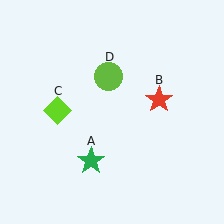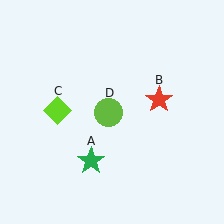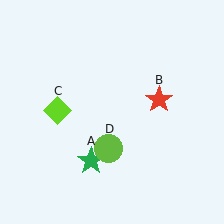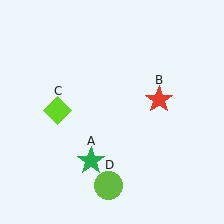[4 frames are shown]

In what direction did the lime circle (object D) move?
The lime circle (object D) moved down.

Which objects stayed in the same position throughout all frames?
Green star (object A) and red star (object B) and lime diamond (object C) remained stationary.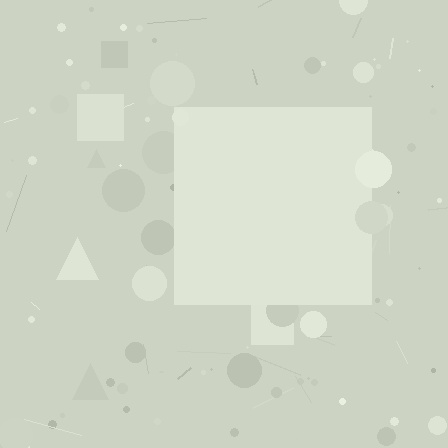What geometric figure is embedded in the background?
A square is embedded in the background.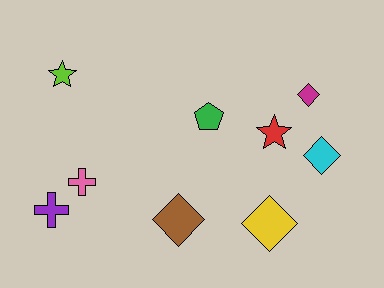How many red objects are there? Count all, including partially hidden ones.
There is 1 red object.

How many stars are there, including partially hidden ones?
There are 2 stars.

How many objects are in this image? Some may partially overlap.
There are 9 objects.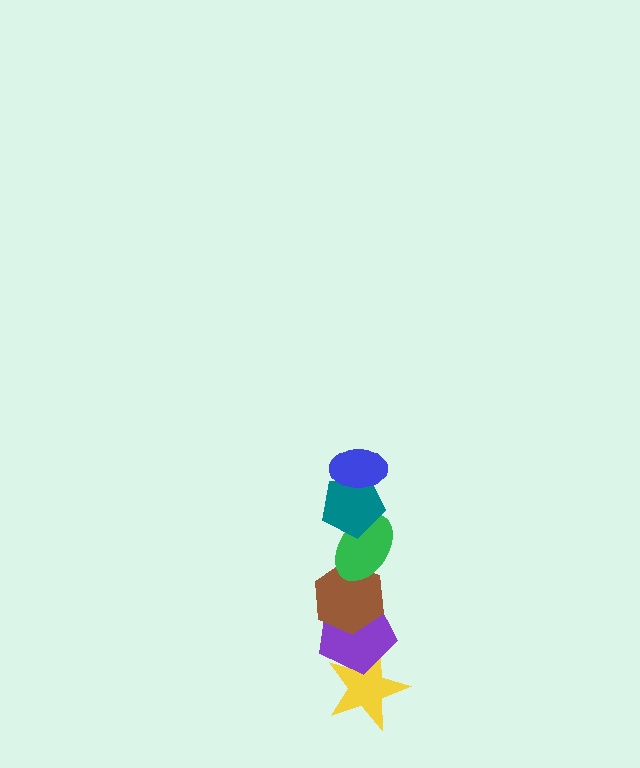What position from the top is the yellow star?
The yellow star is 6th from the top.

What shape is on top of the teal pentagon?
The blue ellipse is on top of the teal pentagon.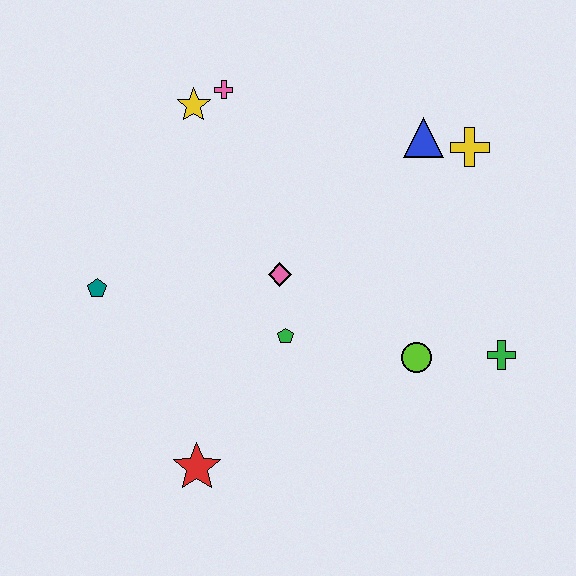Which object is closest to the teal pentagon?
The pink diamond is closest to the teal pentagon.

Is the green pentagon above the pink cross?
No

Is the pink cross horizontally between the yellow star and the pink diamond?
Yes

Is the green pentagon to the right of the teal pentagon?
Yes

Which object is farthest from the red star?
The yellow cross is farthest from the red star.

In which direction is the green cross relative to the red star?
The green cross is to the right of the red star.